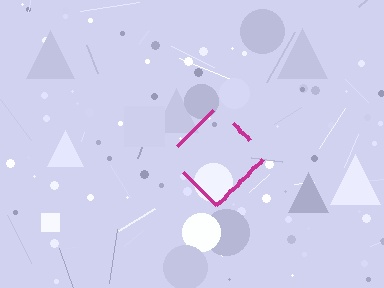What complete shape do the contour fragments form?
The contour fragments form a diamond.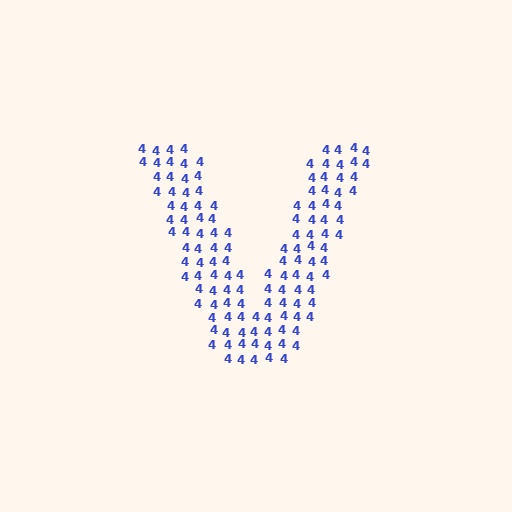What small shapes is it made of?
It is made of small digit 4's.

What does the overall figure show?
The overall figure shows the letter V.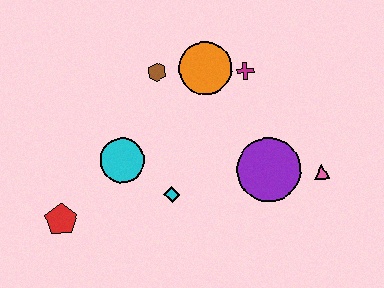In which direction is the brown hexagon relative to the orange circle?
The brown hexagon is to the left of the orange circle.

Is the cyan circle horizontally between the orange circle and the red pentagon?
Yes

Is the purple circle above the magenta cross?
No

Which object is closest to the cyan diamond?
The cyan circle is closest to the cyan diamond.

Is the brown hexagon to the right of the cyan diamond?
No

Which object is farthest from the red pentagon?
The pink triangle is farthest from the red pentagon.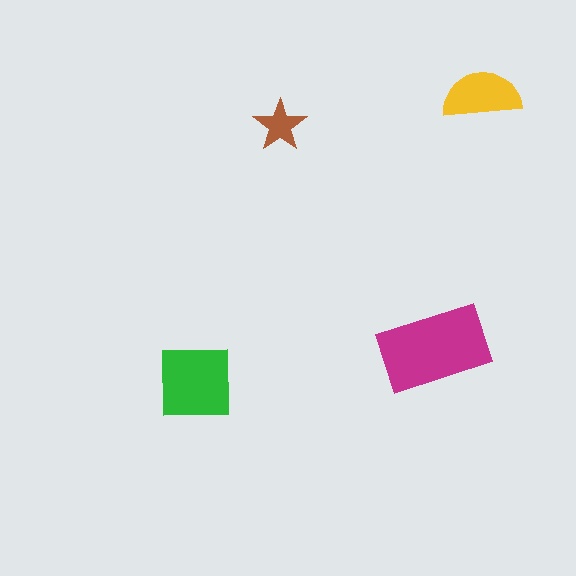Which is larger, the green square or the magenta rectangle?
The magenta rectangle.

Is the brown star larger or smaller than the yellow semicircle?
Smaller.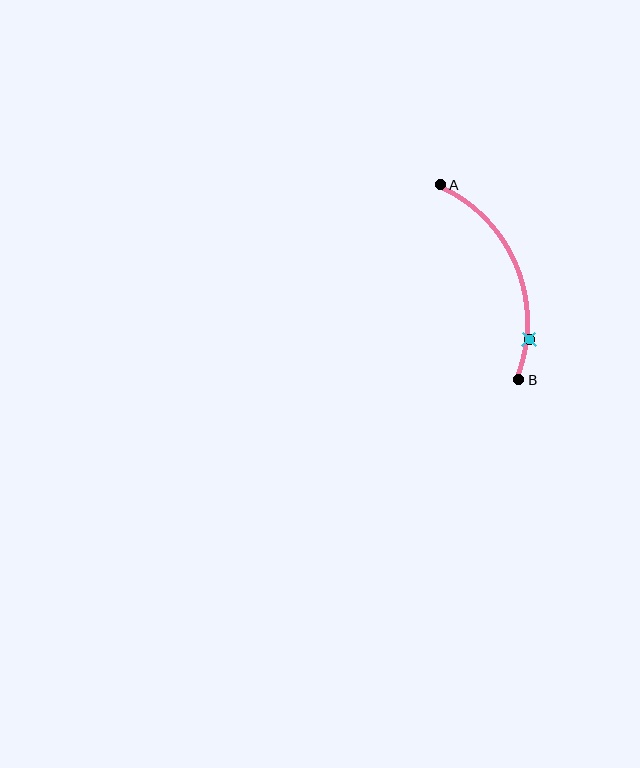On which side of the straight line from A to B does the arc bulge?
The arc bulges to the right of the straight line connecting A and B.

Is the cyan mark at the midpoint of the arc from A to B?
No. The cyan mark lies on the arc but is closer to endpoint B. The arc midpoint would be at the point on the curve equidistant along the arc from both A and B.